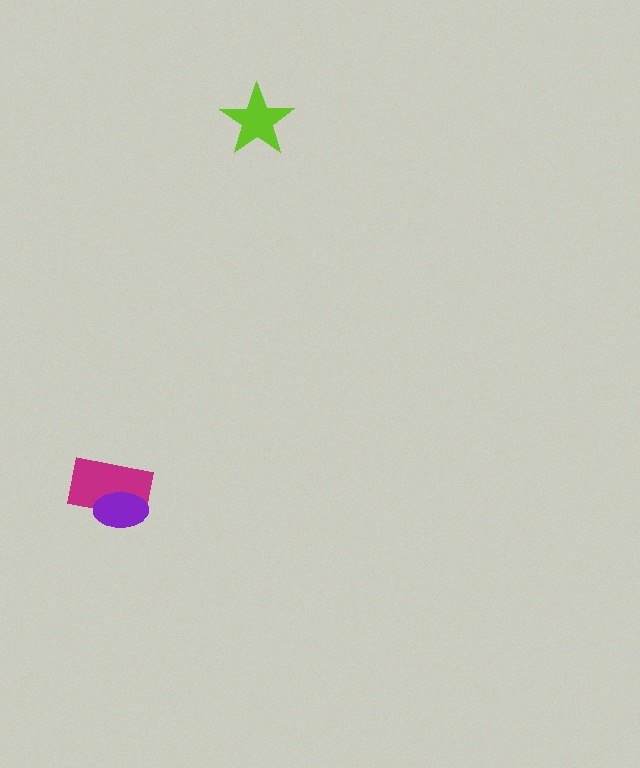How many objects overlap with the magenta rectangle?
1 object overlaps with the magenta rectangle.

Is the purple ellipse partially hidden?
No, no other shape covers it.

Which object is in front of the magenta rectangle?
The purple ellipse is in front of the magenta rectangle.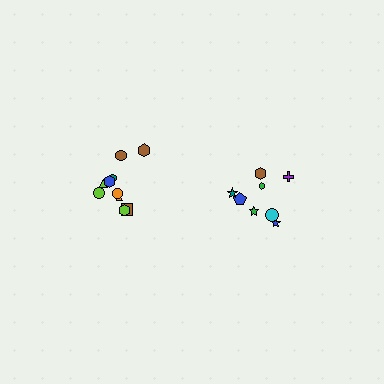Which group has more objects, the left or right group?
The left group.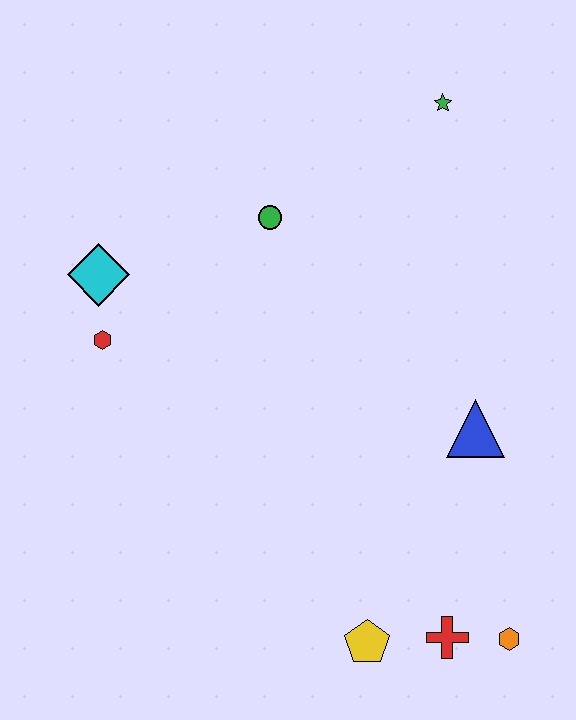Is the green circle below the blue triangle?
No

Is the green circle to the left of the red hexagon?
No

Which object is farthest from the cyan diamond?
The orange hexagon is farthest from the cyan diamond.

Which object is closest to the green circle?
The cyan diamond is closest to the green circle.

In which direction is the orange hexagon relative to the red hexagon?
The orange hexagon is to the right of the red hexagon.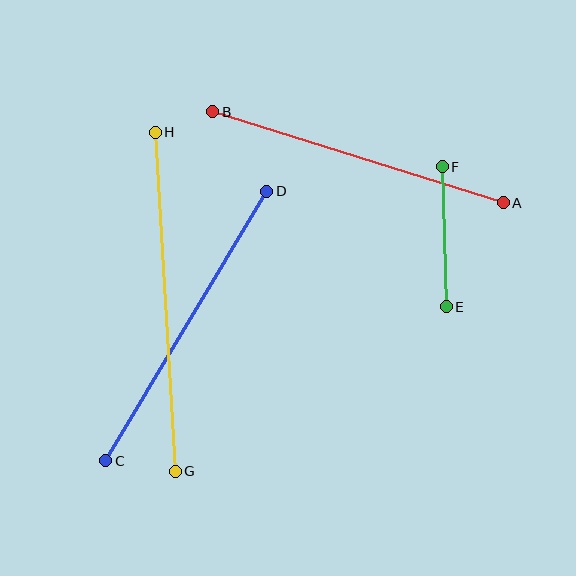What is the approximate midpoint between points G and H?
The midpoint is at approximately (165, 302) pixels.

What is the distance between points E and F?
The distance is approximately 140 pixels.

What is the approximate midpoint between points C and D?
The midpoint is at approximately (186, 326) pixels.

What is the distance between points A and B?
The distance is approximately 304 pixels.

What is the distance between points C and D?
The distance is approximately 314 pixels.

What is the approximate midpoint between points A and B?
The midpoint is at approximately (358, 157) pixels.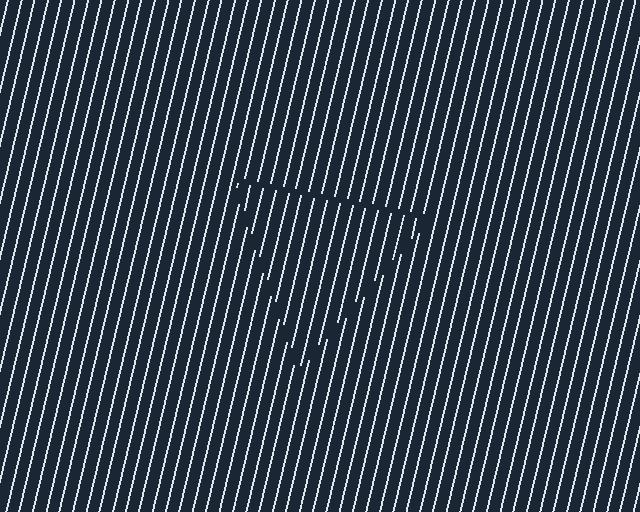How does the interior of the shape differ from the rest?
The interior of the shape contains the same grating, shifted by half a period — the contour is defined by the phase discontinuity where line-ends from the inner and outer gratings abut.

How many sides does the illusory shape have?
3 sides — the line-ends trace a triangle.